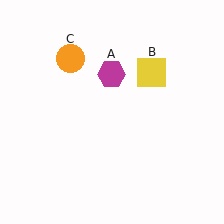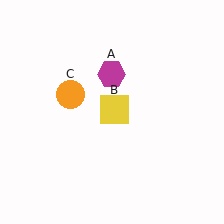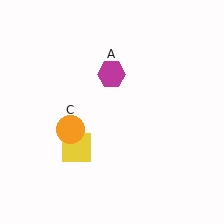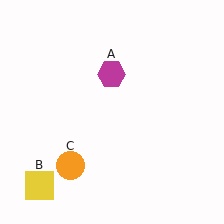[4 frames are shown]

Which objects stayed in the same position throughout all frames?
Magenta hexagon (object A) remained stationary.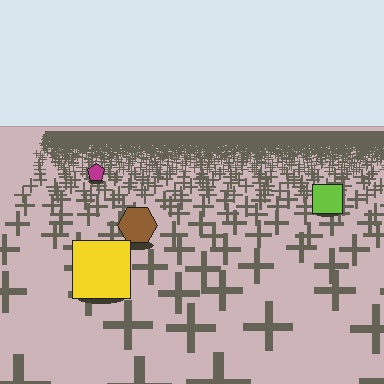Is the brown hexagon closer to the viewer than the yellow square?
No. The yellow square is closer — you can tell from the texture gradient: the ground texture is coarser near it.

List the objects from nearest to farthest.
From nearest to farthest: the yellow square, the brown hexagon, the lime square, the magenta pentagon.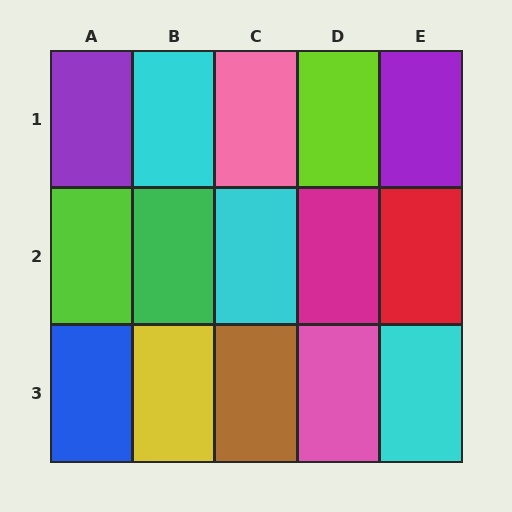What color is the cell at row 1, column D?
Lime.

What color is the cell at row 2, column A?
Lime.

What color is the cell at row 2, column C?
Cyan.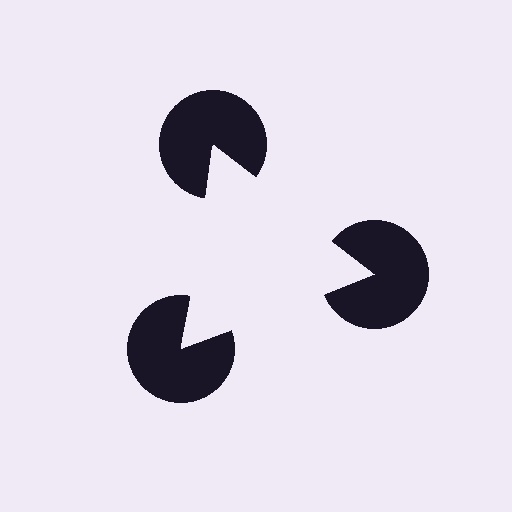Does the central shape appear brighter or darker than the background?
It typically appears slightly brighter than the background, even though no actual brightness change is drawn.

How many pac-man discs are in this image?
There are 3 — one at each vertex of the illusory triangle.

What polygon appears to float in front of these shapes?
An illusory triangle — its edges are inferred from the aligned wedge cuts in the pac-man discs, not physically drawn.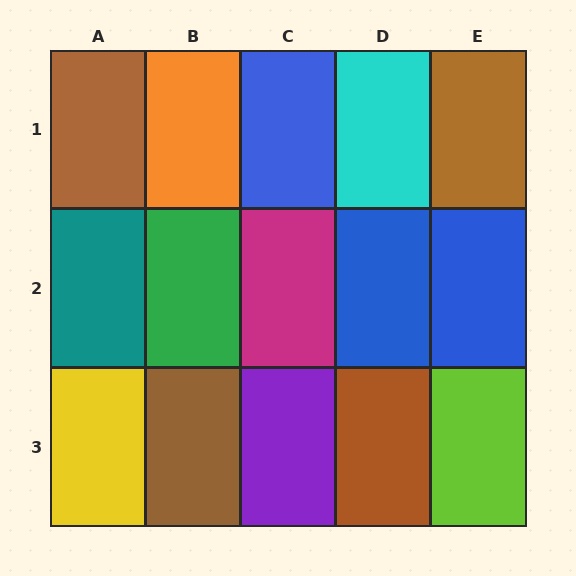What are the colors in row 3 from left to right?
Yellow, brown, purple, brown, lime.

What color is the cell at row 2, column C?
Magenta.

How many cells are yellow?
1 cell is yellow.